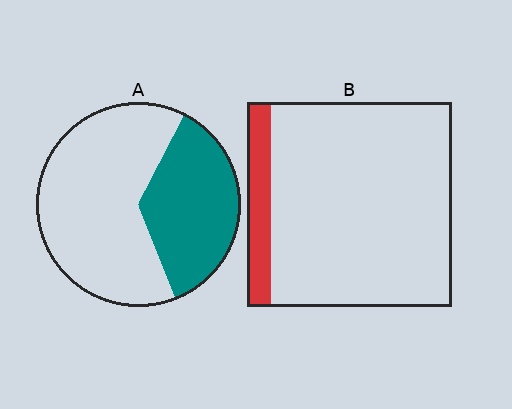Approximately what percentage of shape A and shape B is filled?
A is approximately 35% and B is approximately 10%.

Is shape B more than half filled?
No.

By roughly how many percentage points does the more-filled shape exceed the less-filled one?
By roughly 25 percentage points (A over B).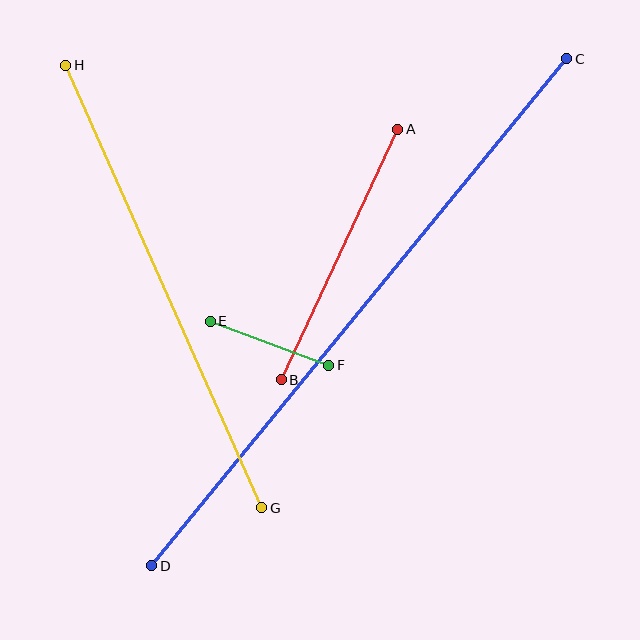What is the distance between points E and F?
The distance is approximately 126 pixels.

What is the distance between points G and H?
The distance is approximately 484 pixels.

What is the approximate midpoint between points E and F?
The midpoint is at approximately (269, 343) pixels.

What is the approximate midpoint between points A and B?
The midpoint is at approximately (339, 255) pixels.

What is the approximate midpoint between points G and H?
The midpoint is at approximately (164, 286) pixels.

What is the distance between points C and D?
The distance is approximately 655 pixels.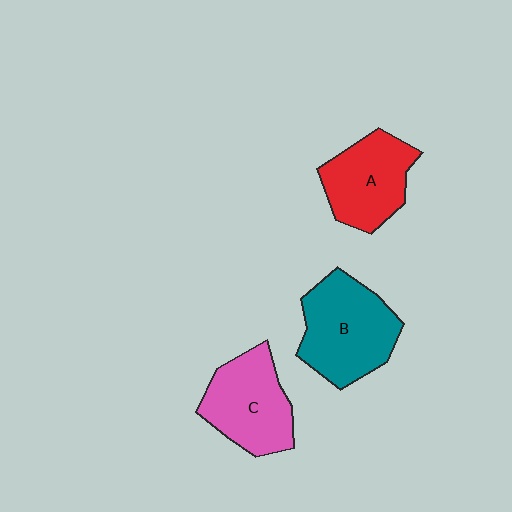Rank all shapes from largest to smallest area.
From largest to smallest: B (teal), C (pink), A (red).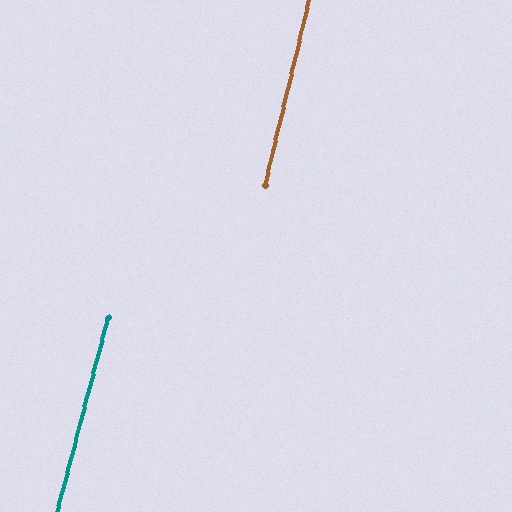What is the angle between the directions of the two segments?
Approximately 1 degree.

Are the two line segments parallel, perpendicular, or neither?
Parallel — their directions differ by only 1.3°.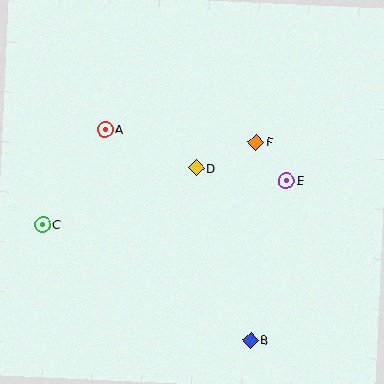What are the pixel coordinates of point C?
Point C is at (43, 224).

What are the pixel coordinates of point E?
Point E is at (286, 180).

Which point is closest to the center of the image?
Point D at (196, 168) is closest to the center.